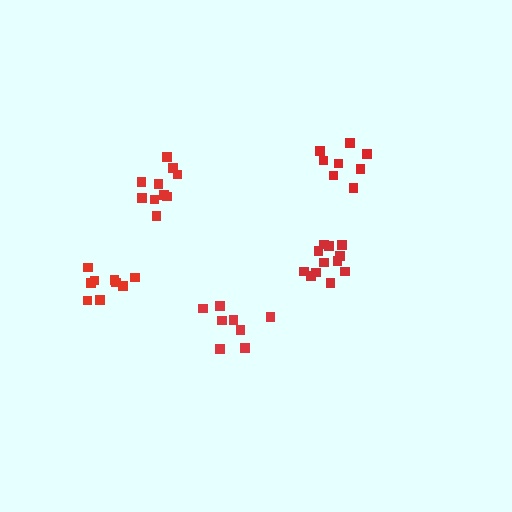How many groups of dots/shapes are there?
There are 5 groups.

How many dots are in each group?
Group 1: 8 dots, Group 2: 12 dots, Group 3: 8 dots, Group 4: 9 dots, Group 5: 10 dots (47 total).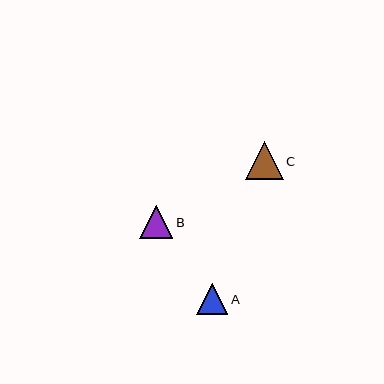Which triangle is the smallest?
Triangle A is the smallest with a size of approximately 31 pixels.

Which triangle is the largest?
Triangle C is the largest with a size of approximately 38 pixels.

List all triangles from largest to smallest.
From largest to smallest: C, B, A.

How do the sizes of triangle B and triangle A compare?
Triangle B and triangle A are approximately the same size.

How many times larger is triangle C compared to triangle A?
Triangle C is approximately 1.2 times the size of triangle A.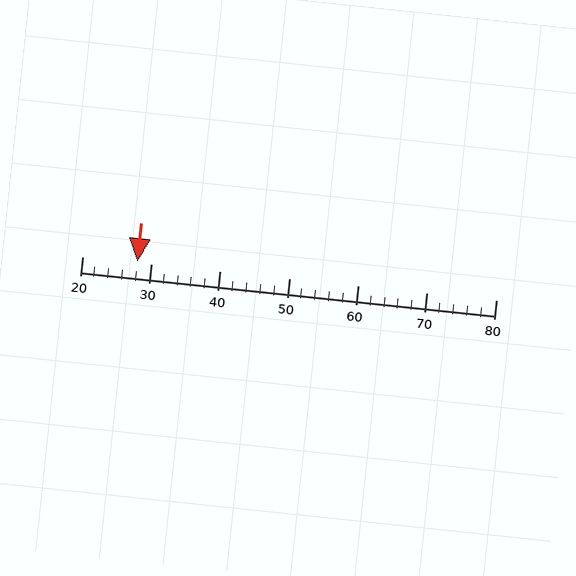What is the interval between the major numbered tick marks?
The major tick marks are spaced 10 units apart.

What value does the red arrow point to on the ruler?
The red arrow points to approximately 28.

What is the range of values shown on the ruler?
The ruler shows values from 20 to 80.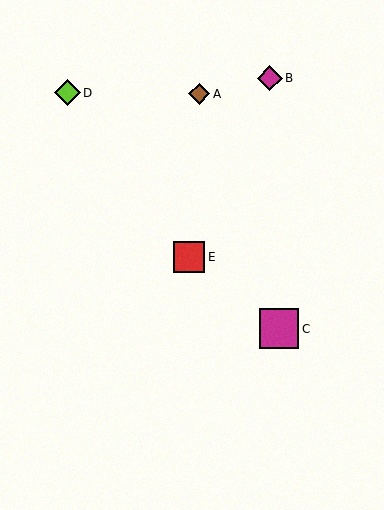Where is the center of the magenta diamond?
The center of the magenta diamond is at (270, 78).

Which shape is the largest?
The magenta square (labeled C) is the largest.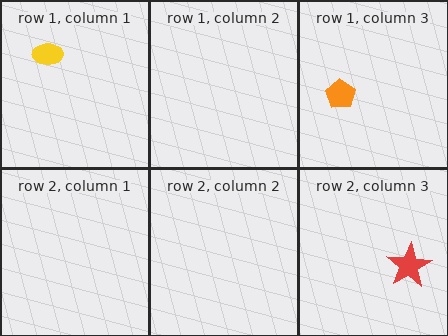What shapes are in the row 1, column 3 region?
The orange pentagon.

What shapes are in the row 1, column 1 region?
The yellow ellipse.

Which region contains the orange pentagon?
The row 1, column 3 region.